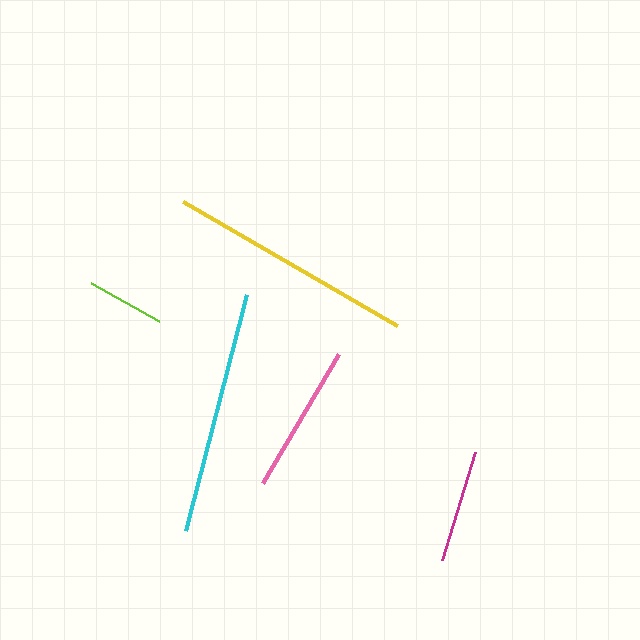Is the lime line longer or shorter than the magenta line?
The magenta line is longer than the lime line.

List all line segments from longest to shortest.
From longest to shortest: yellow, cyan, pink, magenta, lime.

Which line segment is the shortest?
The lime line is the shortest at approximately 78 pixels.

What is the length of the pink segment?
The pink segment is approximately 149 pixels long.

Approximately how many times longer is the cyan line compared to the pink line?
The cyan line is approximately 1.6 times the length of the pink line.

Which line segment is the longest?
The yellow line is the longest at approximately 247 pixels.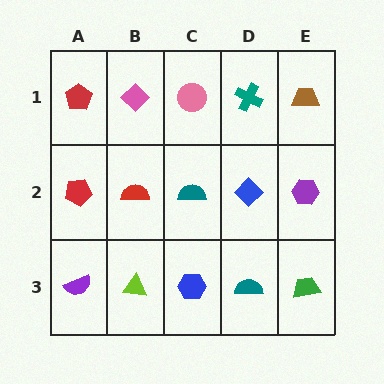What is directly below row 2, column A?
A purple semicircle.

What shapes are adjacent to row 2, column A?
A red pentagon (row 1, column A), a purple semicircle (row 3, column A), a red semicircle (row 2, column B).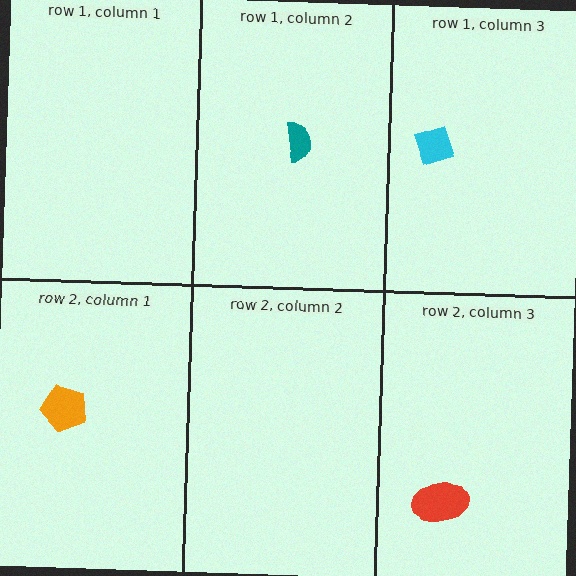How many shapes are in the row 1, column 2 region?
1.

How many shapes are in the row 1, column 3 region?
1.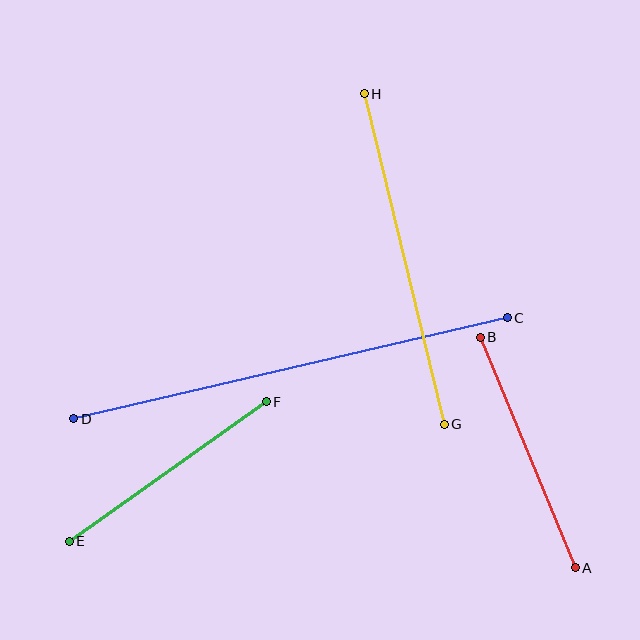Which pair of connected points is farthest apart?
Points C and D are farthest apart.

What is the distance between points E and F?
The distance is approximately 242 pixels.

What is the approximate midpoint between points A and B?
The midpoint is at approximately (528, 452) pixels.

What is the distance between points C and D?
The distance is approximately 445 pixels.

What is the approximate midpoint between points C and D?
The midpoint is at approximately (290, 368) pixels.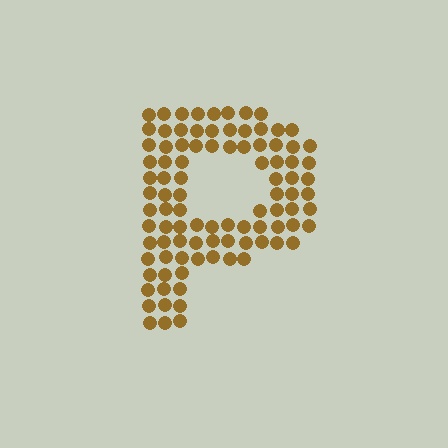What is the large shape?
The large shape is the letter P.